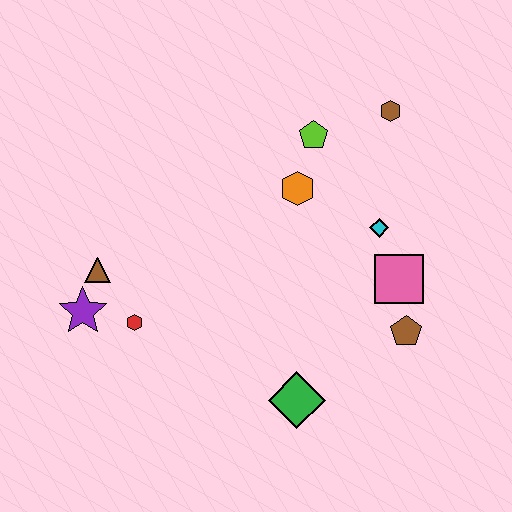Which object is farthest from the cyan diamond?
The purple star is farthest from the cyan diamond.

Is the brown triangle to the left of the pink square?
Yes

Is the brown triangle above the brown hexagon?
No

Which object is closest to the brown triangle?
The purple star is closest to the brown triangle.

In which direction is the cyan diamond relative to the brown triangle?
The cyan diamond is to the right of the brown triangle.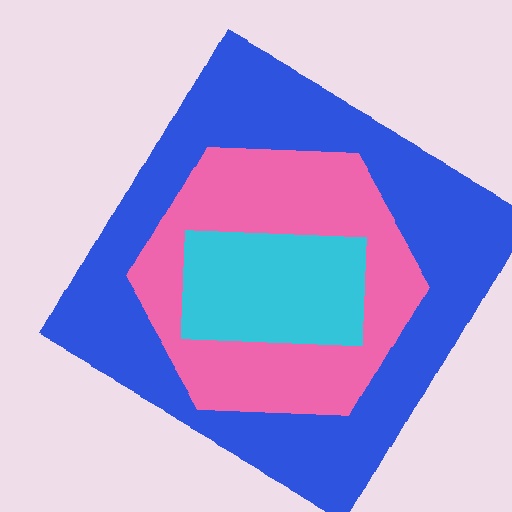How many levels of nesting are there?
3.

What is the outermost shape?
The blue square.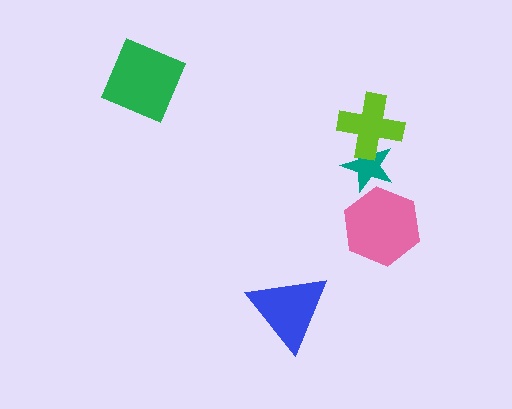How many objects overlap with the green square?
0 objects overlap with the green square.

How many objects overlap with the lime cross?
1 object overlaps with the lime cross.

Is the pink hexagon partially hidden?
No, no other shape covers it.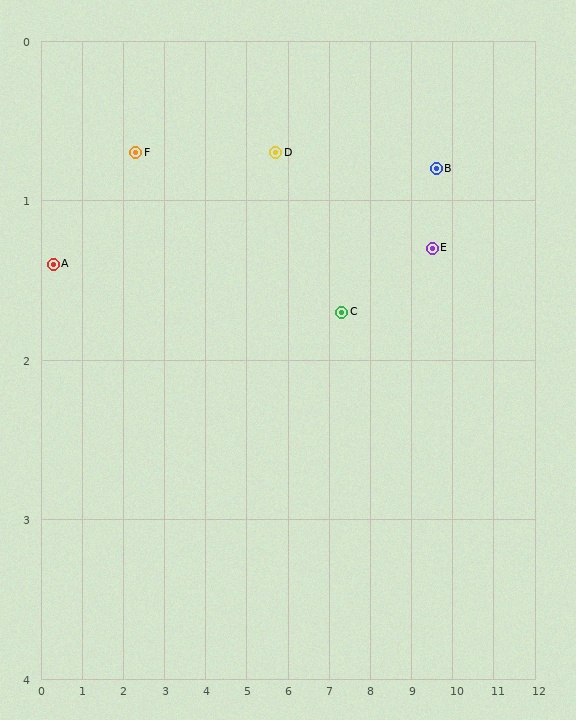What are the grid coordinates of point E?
Point E is at approximately (9.5, 1.3).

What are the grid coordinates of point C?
Point C is at approximately (7.3, 1.7).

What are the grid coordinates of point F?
Point F is at approximately (2.3, 0.7).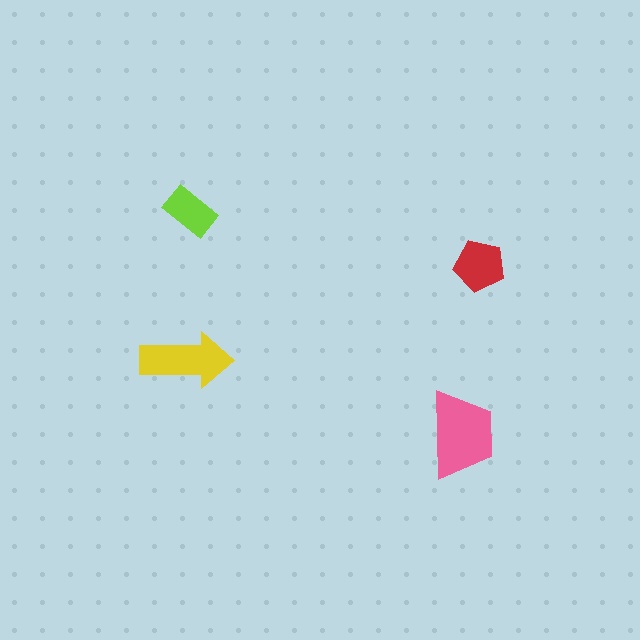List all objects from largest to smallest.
The pink trapezoid, the yellow arrow, the red pentagon, the lime rectangle.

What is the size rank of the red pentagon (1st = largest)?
3rd.